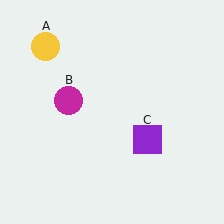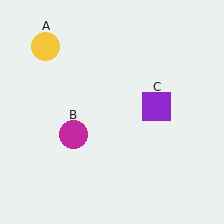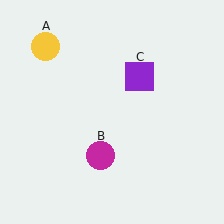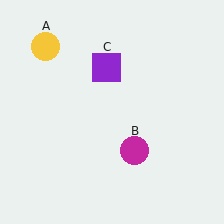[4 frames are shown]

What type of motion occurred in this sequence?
The magenta circle (object B), purple square (object C) rotated counterclockwise around the center of the scene.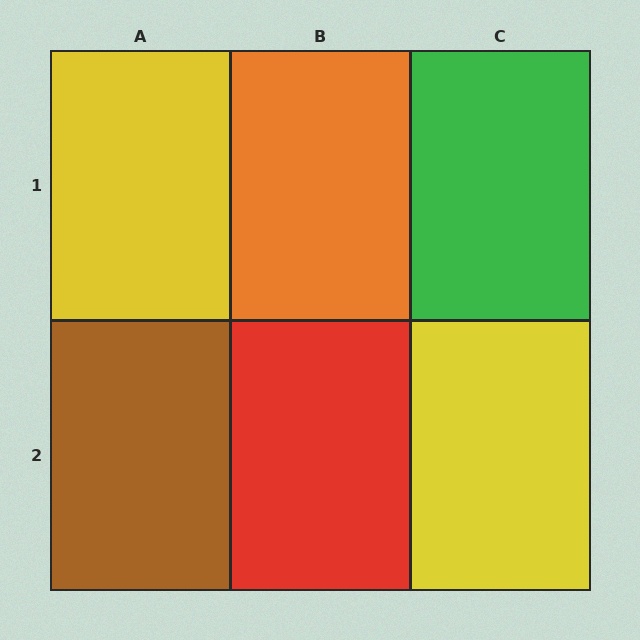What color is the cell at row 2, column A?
Brown.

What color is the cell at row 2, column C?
Yellow.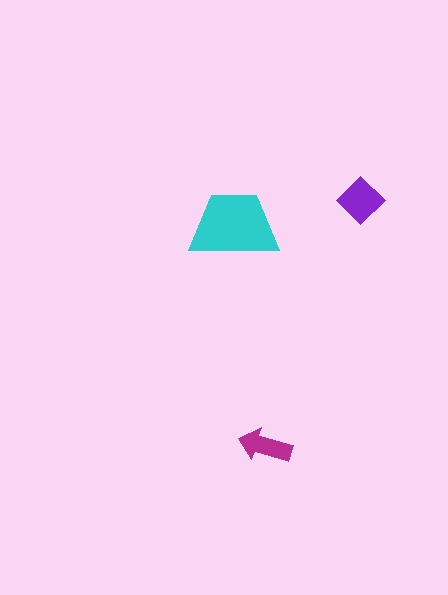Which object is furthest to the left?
The cyan trapezoid is leftmost.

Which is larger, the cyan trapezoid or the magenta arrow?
The cyan trapezoid.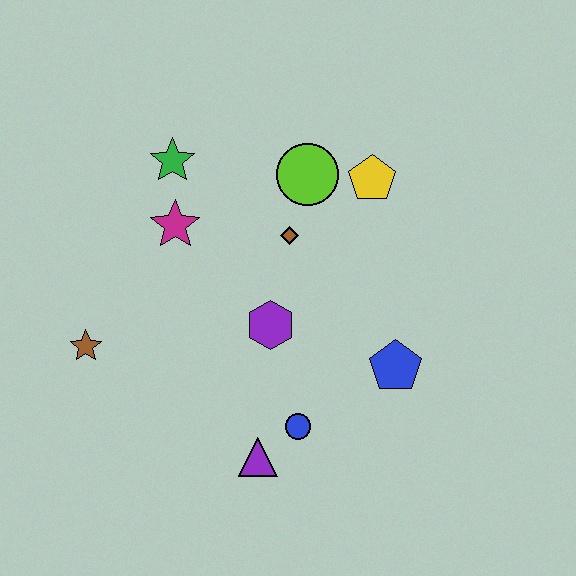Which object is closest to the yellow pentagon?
The lime circle is closest to the yellow pentagon.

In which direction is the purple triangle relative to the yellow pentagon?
The purple triangle is below the yellow pentagon.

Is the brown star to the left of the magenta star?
Yes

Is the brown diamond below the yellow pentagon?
Yes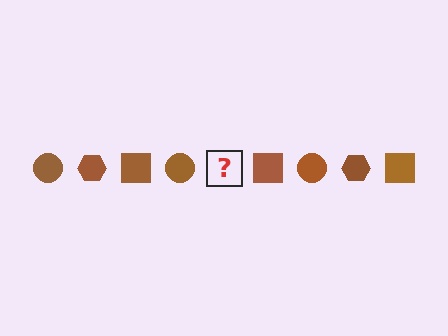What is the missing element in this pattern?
The missing element is a brown hexagon.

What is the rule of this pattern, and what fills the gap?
The rule is that the pattern cycles through circle, hexagon, square shapes in brown. The gap should be filled with a brown hexagon.